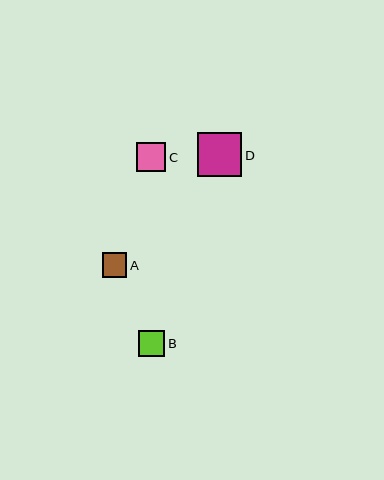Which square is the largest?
Square D is the largest with a size of approximately 44 pixels.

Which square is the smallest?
Square A is the smallest with a size of approximately 25 pixels.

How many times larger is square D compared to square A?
Square D is approximately 1.8 times the size of square A.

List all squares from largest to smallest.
From largest to smallest: D, C, B, A.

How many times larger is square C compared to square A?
Square C is approximately 1.2 times the size of square A.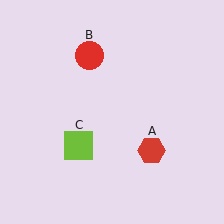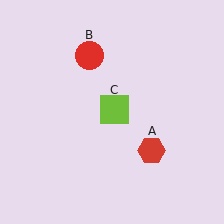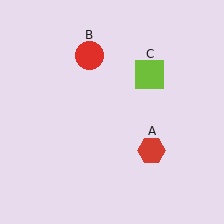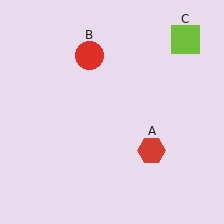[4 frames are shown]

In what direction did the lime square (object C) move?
The lime square (object C) moved up and to the right.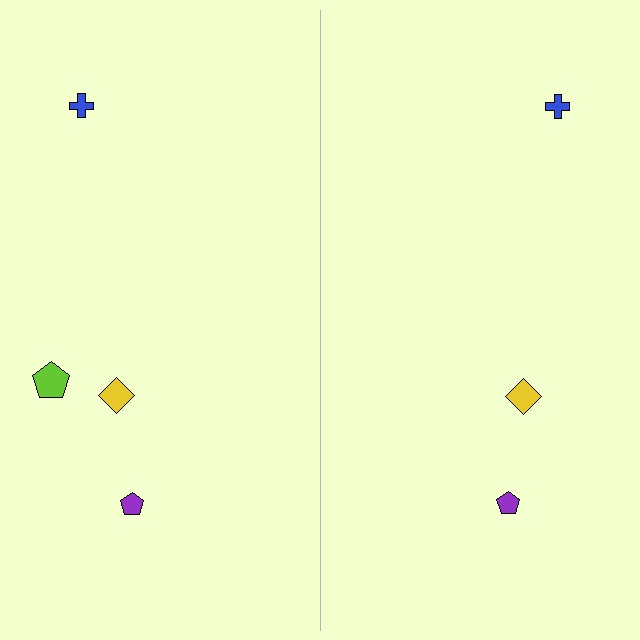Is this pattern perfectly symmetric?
No, the pattern is not perfectly symmetric. A lime pentagon is missing from the right side.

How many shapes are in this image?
There are 7 shapes in this image.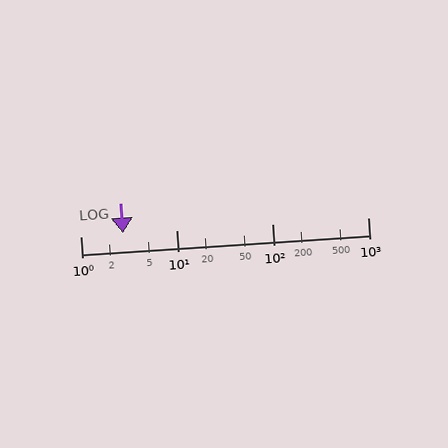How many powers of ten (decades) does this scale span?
The scale spans 3 decades, from 1 to 1000.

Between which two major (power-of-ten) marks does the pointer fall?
The pointer is between 1 and 10.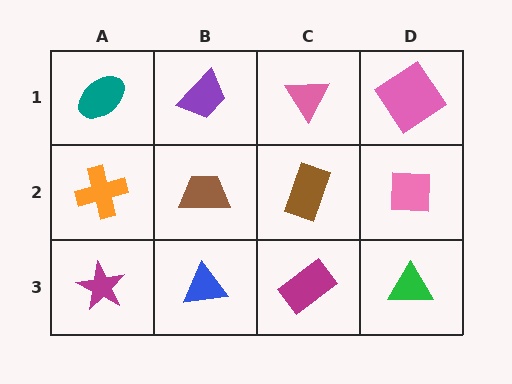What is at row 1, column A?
A teal ellipse.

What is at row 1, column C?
A pink triangle.